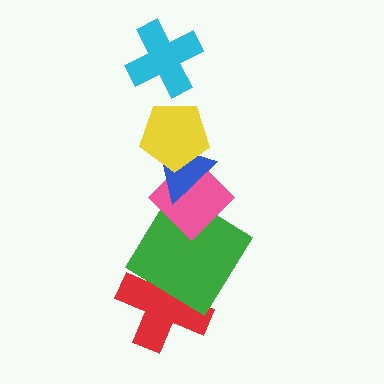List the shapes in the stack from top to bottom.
From top to bottom: the cyan cross, the yellow pentagon, the blue triangle, the pink diamond, the green diamond, the red cross.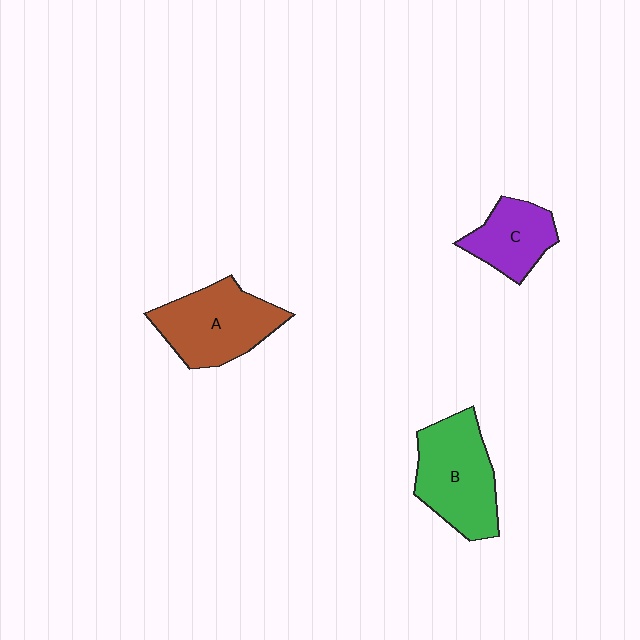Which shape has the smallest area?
Shape C (purple).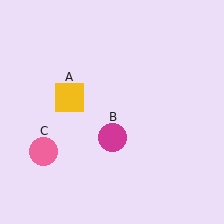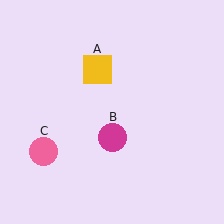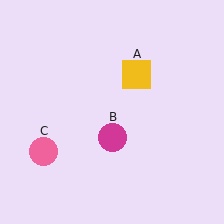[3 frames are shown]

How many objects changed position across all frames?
1 object changed position: yellow square (object A).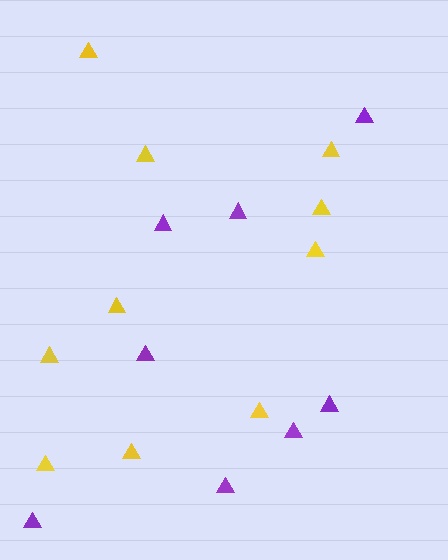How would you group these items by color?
There are 2 groups: one group of purple triangles (8) and one group of yellow triangles (10).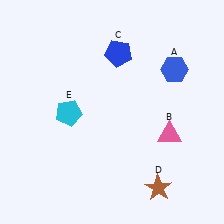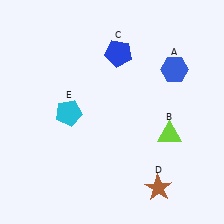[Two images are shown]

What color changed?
The triangle (B) changed from pink in Image 1 to lime in Image 2.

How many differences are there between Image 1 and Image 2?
There is 1 difference between the two images.